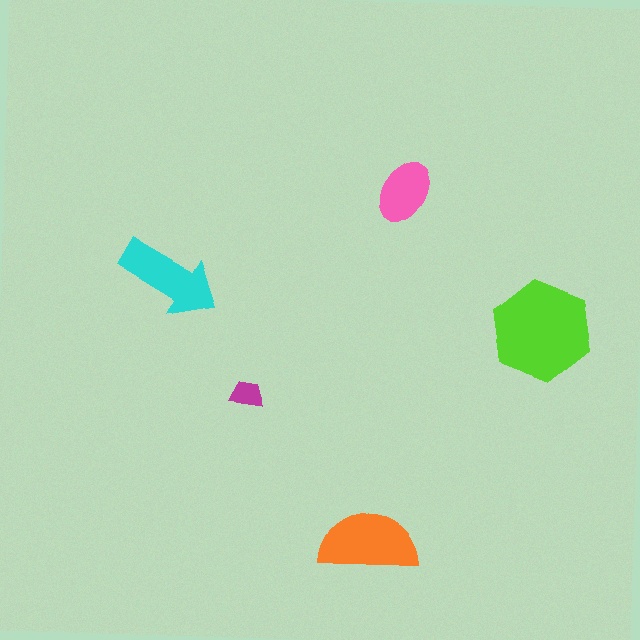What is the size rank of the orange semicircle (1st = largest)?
2nd.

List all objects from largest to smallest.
The lime hexagon, the orange semicircle, the cyan arrow, the pink ellipse, the magenta trapezoid.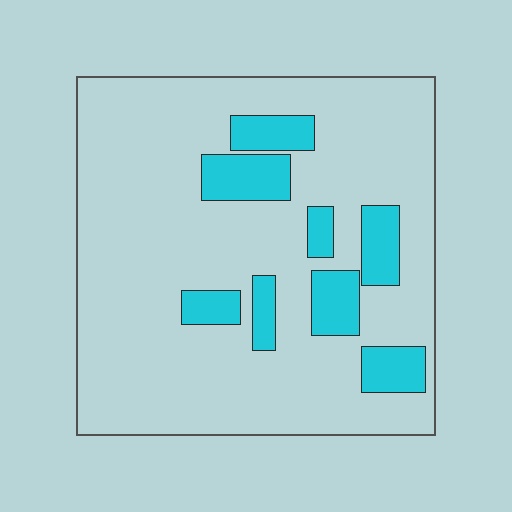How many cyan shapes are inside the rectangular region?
8.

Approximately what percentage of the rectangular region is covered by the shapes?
Approximately 15%.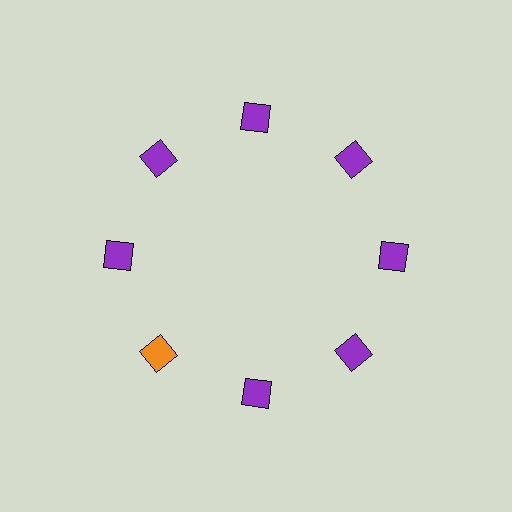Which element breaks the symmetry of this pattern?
The orange square at roughly the 8 o'clock position breaks the symmetry. All other shapes are purple squares.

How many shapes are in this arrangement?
There are 8 shapes arranged in a ring pattern.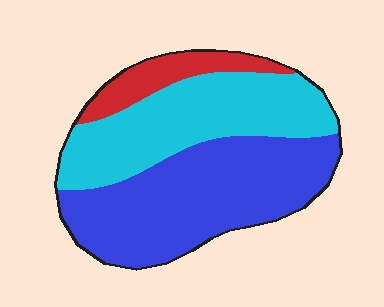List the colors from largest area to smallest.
From largest to smallest: blue, cyan, red.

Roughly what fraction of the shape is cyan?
Cyan covers roughly 40% of the shape.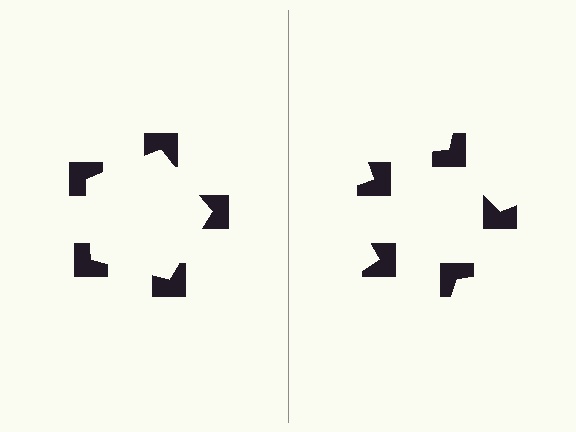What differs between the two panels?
The notched squares are positioned identically on both sides; only the wedge orientations differ. On the left they align to a pentagon; on the right they are misaligned.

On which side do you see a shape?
An illusory pentagon appears on the left side. On the right side the wedge cuts are rotated, so no coherent shape forms.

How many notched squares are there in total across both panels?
10 — 5 on each side.